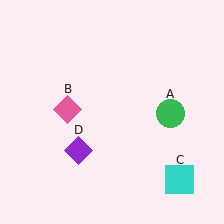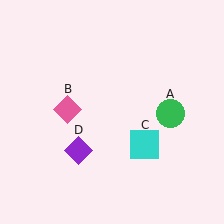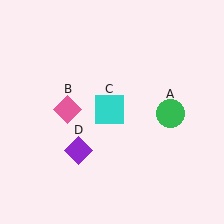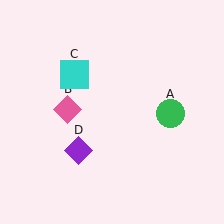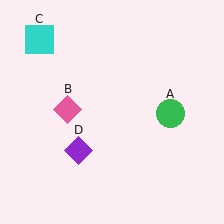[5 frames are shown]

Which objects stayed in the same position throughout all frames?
Green circle (object A) and pink diamond (object B) and purple diamond (object D) remained stationary.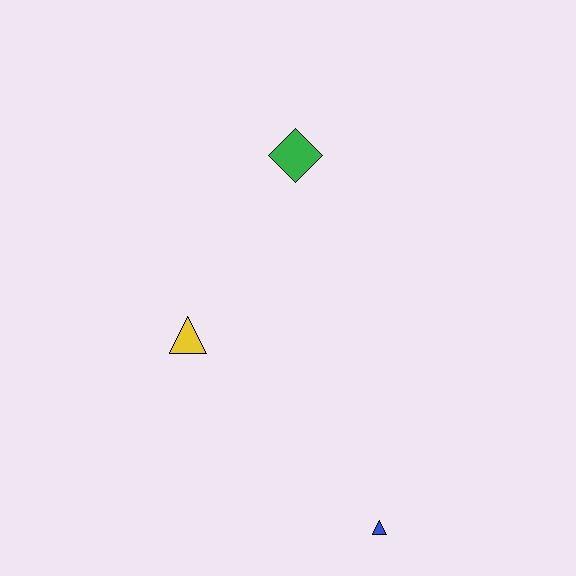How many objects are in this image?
There are 3 objects.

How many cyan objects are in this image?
There are no cyan objects.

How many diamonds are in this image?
There is 1 diamond.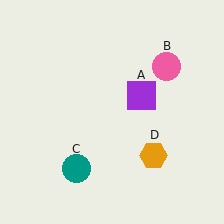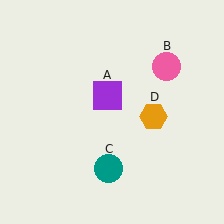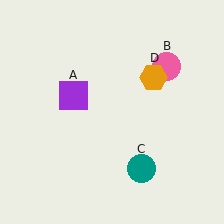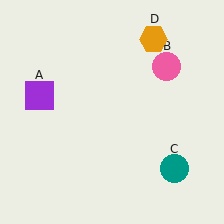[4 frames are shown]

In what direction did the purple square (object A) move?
The purple square (object A) moved left.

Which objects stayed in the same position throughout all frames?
Pink circle (object B) remained stationary.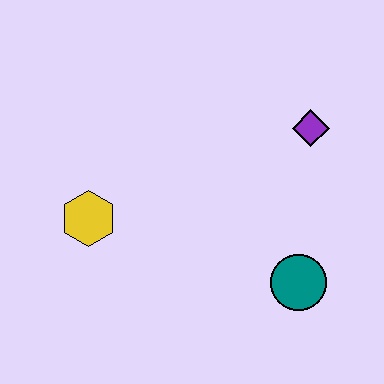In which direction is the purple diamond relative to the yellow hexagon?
The purple diamond is to the right of the yellow hexagon.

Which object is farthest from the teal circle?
The yellow hexagon is farthest from the teal circle.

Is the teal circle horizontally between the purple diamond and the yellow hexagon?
Yes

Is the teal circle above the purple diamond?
No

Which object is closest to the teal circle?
The purple diamond is closest to the teal circle.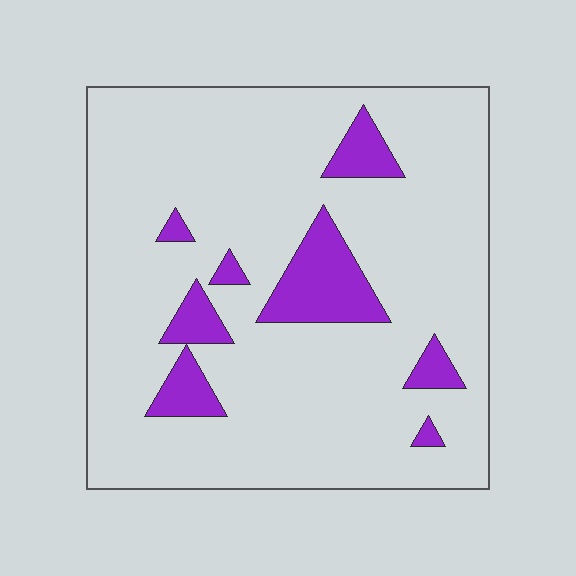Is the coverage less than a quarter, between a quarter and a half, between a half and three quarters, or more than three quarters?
Less than a quarter.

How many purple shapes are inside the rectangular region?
8.